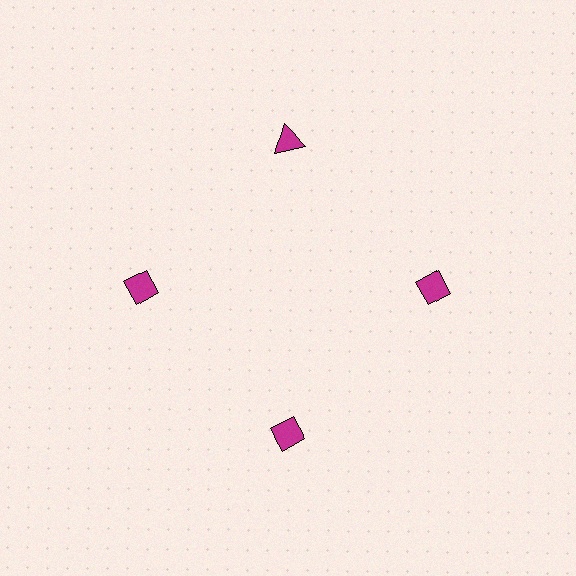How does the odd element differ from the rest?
It has a different shape: triangle instead of diamond.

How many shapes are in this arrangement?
There are 4 shapes arranged in a ring pattern.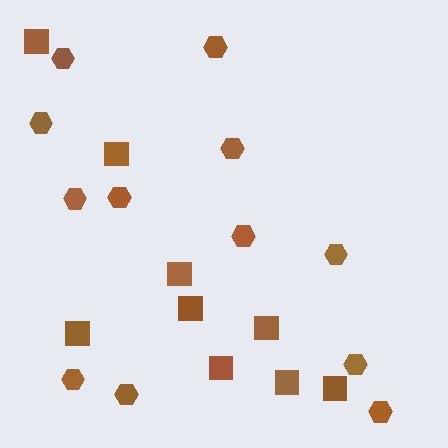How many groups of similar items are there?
There are 2 groups: one group of hexagons (12) and one group of squares (9).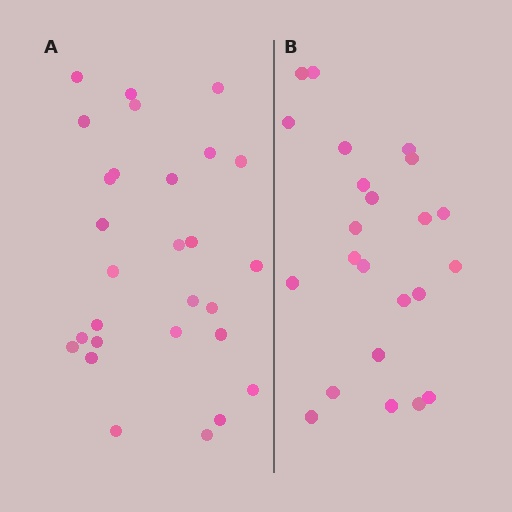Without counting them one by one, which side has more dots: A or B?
Region A (the left region) has more dots.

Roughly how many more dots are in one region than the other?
Region A has about 5 more dots than region B.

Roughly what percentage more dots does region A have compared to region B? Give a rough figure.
About 20% more.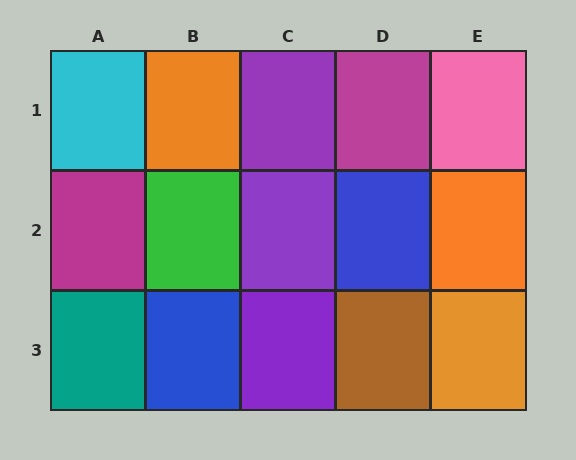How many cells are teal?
1 cell is teal.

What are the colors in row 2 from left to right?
Magenta, green, purple, blue, orange.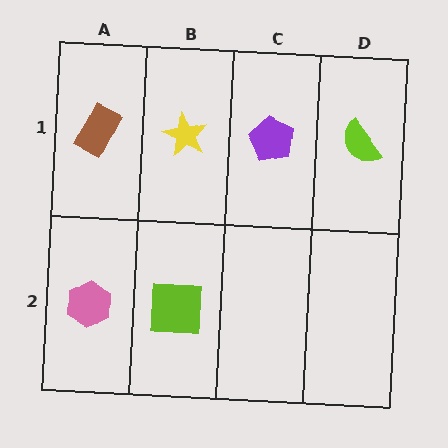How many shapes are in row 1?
4 shapes.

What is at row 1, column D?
A lime semicircle.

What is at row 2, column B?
A lime square.